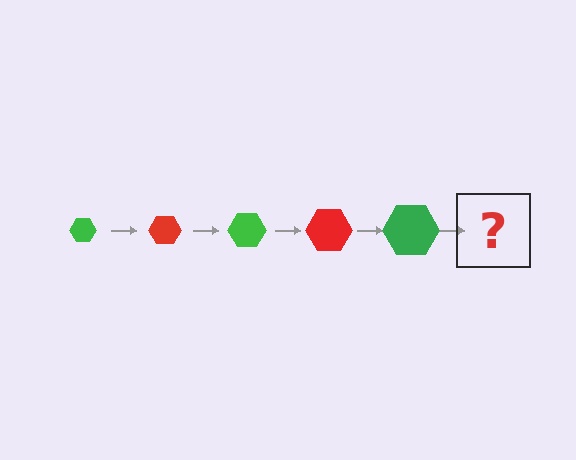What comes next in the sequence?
The next element should be a red hexagon, larger than the previous one.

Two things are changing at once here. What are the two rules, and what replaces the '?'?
The two rules are that the hexagon grows larger each step and the color cycles through green and red. The '?' should be a red hexagon, larger than the previous one.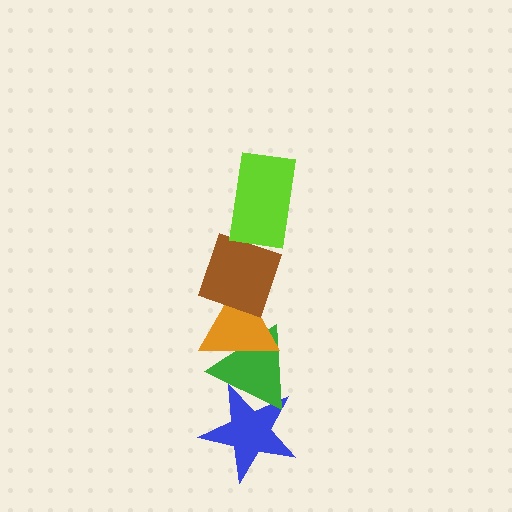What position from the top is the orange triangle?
The orange triangle is 3rd from the top.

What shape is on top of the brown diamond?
The lime rectangle is on top of the brown diamond.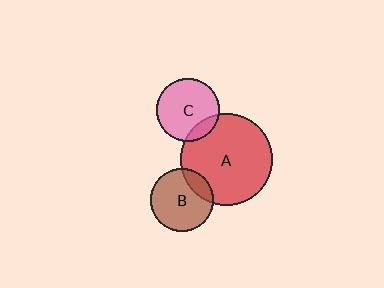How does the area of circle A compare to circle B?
Approximately 2.1 times.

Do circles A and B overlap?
Yes.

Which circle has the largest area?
Circle A (red).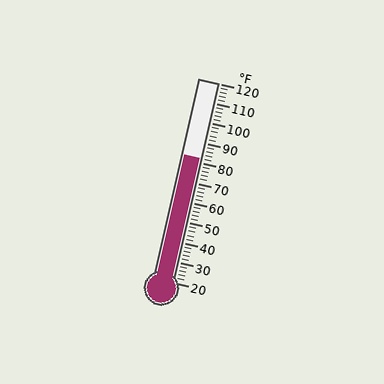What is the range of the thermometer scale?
The thermometer scale ranges from 20°F to 120°F.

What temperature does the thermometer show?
The thermometer shows approximately 82°F.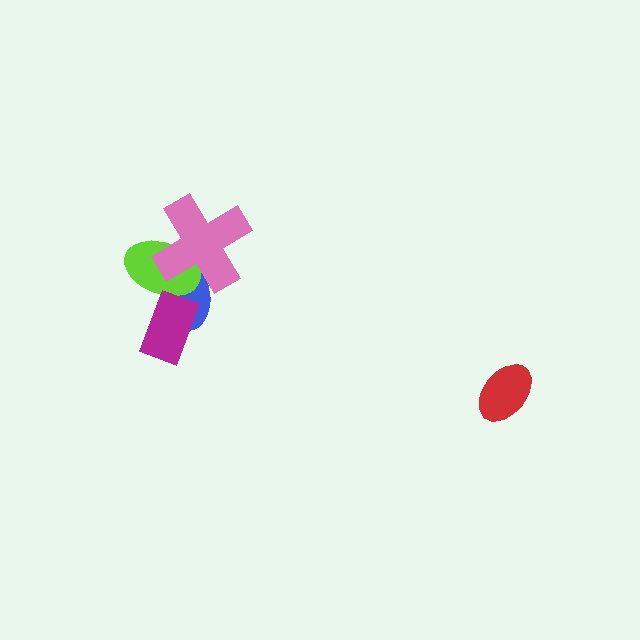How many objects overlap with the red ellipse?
0 objects overlap with the red ellipse.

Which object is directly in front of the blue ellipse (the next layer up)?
The lime ellipse is directly in front of the blue ellipse.